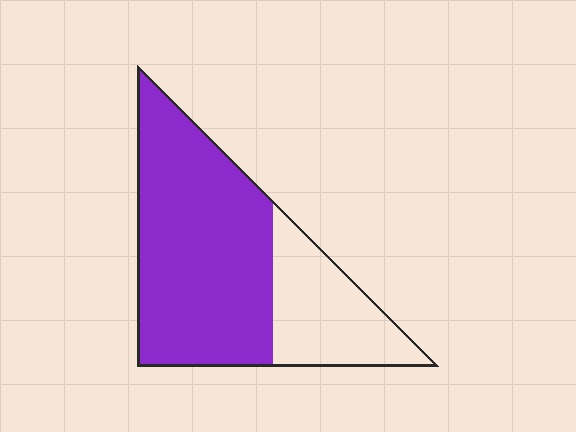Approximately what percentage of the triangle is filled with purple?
Approximately 70%.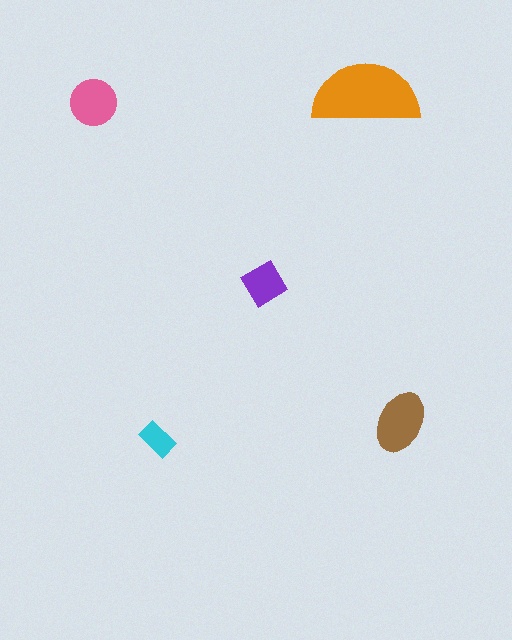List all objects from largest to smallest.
The orange semicircle, the brown ellipse, the pink circle, the purple diamond, the cyan rectangle.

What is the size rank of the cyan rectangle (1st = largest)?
5th.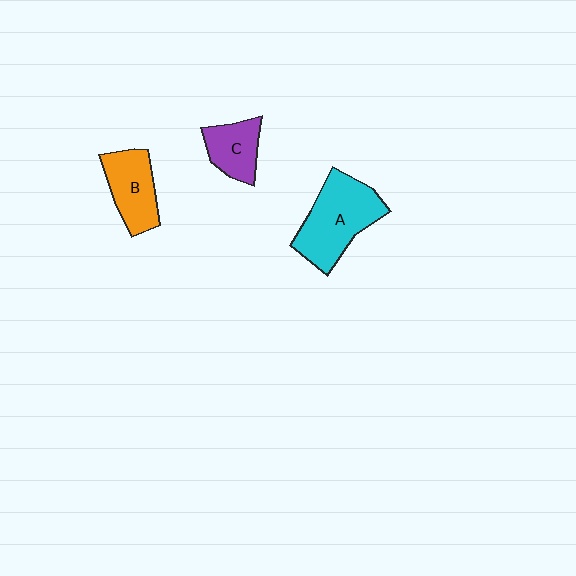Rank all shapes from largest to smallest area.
From largest to smallest: A (cyan), B (orange), C (purple).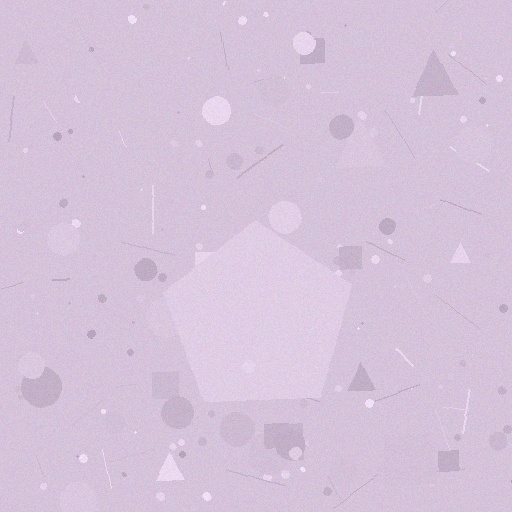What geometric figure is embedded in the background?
A pentagon is embedded in the background.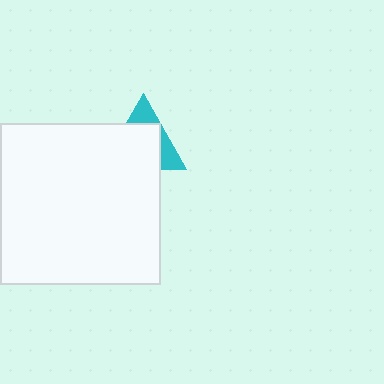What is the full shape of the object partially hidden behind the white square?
The partially hidden object is a cyan triangle.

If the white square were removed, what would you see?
You would see the complete cyan triangle.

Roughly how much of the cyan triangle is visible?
A small part of it is visible (roughly 33%).